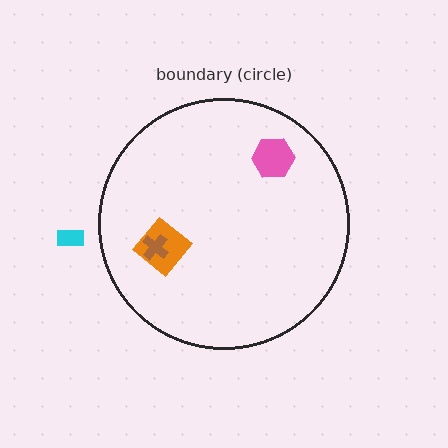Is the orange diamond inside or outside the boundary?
Inside.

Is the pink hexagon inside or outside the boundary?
Inside.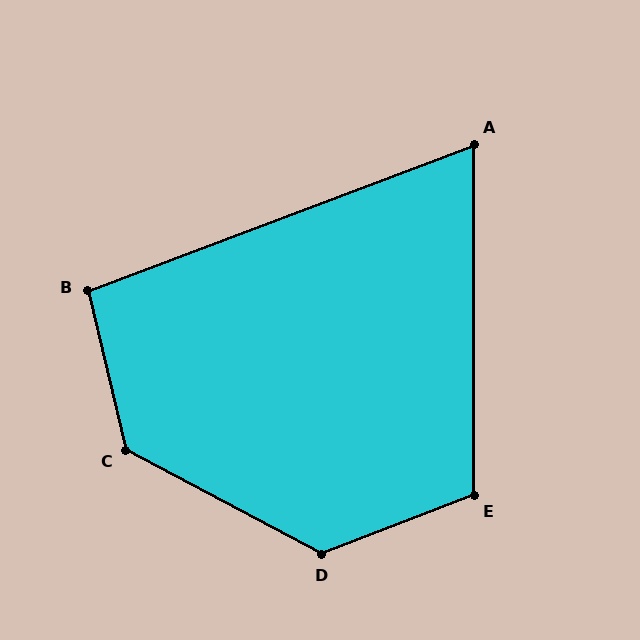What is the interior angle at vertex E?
Approximately 111 degrees (obtuse).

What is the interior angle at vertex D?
Approximately 131 degrees (obtuse).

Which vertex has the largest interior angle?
C, at approximately 131 degrees.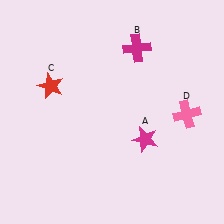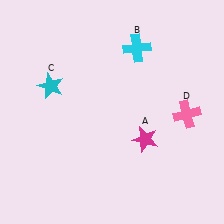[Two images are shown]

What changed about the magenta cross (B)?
In Image 1, B is magenta. In Image 2, it changed to cyan.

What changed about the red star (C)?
In Image 1, C is red. In Image 2, it changed to cyan.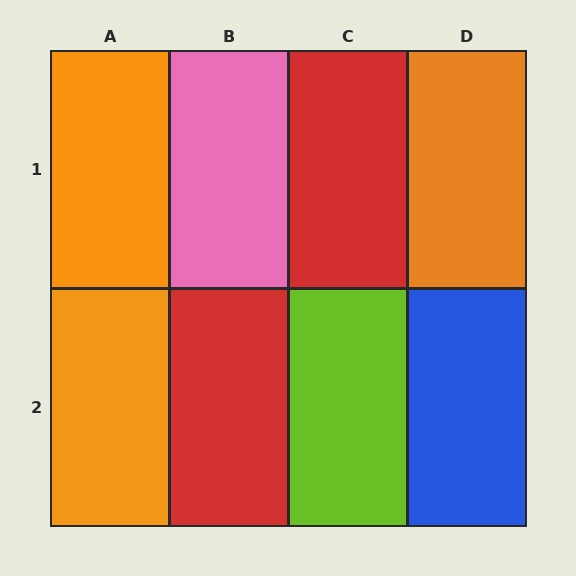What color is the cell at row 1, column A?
Orange.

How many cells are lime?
1 cell is lime.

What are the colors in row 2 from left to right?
Orange, red, lime, blue.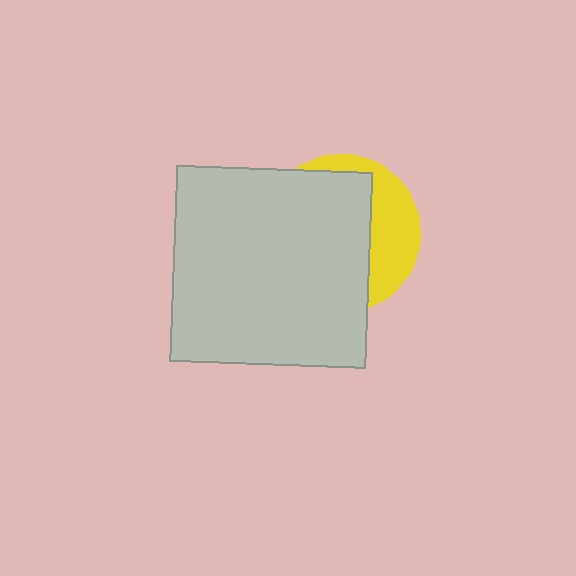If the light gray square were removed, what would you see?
You would see the complete yellow circle.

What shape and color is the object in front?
The object in front is a light gray square.